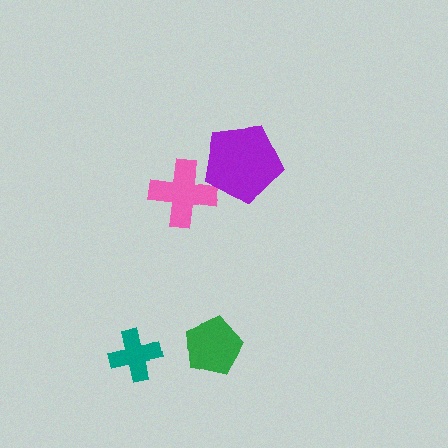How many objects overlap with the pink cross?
1 object overlaps with the pink cross.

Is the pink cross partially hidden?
Yes, it is partially covered by another shape.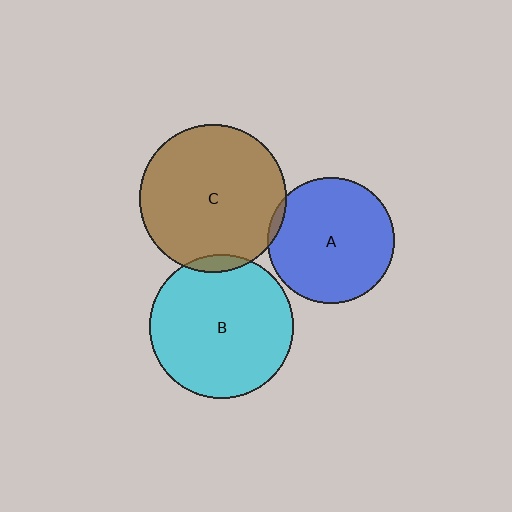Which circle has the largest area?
Circle C (brown).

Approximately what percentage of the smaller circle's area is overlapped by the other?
Approximately 5%.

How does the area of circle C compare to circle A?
Approximately 1.4 times.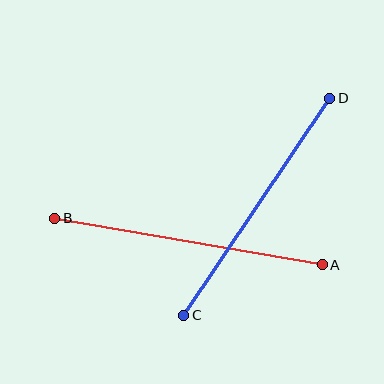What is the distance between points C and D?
The distance is approximately 261 pixels.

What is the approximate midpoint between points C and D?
The midpoint is at approximately (257, 207) pixels.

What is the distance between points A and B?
The distance is approximately 272 pixels.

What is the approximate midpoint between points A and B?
The midpoint is at approximately (189, 241) pixels.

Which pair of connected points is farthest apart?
Points A and B are farthest apart.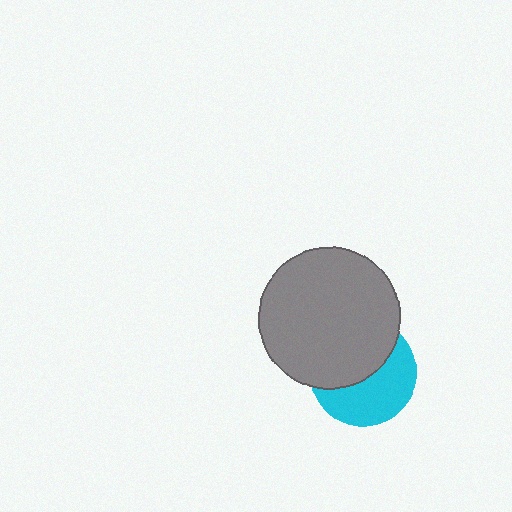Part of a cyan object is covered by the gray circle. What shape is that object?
It is a circle.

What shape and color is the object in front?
The object in front is a gray circle.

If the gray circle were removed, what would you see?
You would see the complete cyan circle.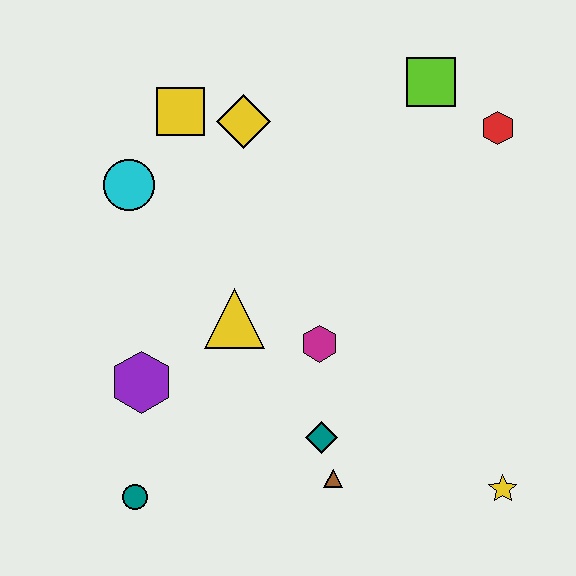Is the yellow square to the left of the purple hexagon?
No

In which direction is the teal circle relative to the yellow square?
The teal circle is below the yellow square.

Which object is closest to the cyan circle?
The yellow square is closest to the cyan circle.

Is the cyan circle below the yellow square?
Yes